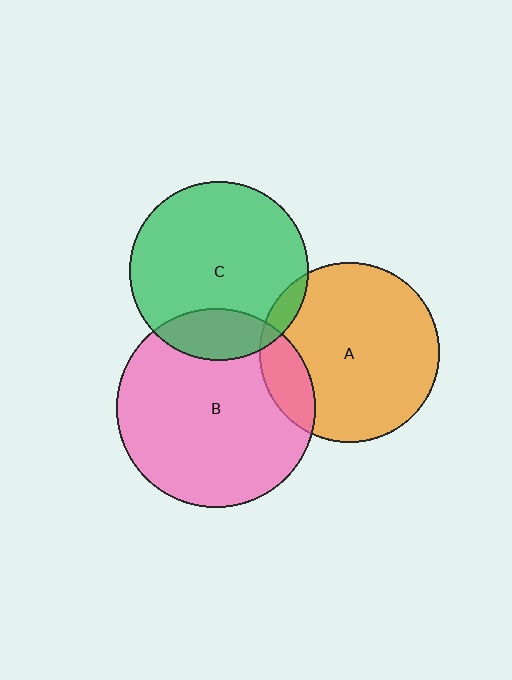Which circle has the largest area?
Circle B (pink).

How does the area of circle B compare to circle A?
Approximately 1.2 times.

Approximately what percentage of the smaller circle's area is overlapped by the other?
Approximately 15%.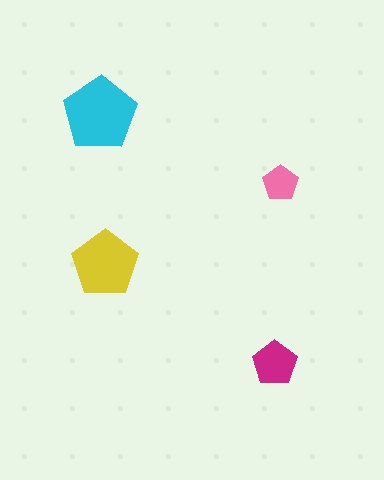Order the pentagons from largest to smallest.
the cyan one, the yellow one, the magenta one, the pink one.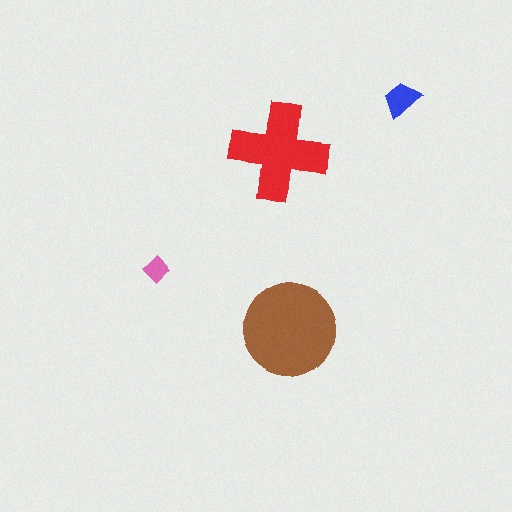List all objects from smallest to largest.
The pink diamond, the blue trapezoid, the red cross, the brown circle.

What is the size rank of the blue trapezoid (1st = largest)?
3rd.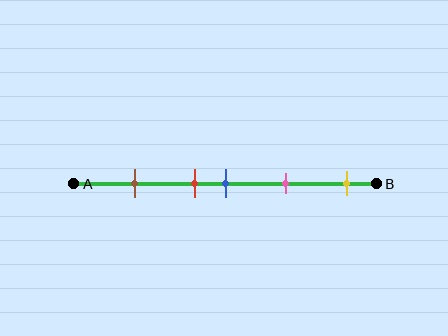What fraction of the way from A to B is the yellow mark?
The yellow mark is approximately 90% (0.9) of the way from A to B.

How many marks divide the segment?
There are 5 marks dividing the segment.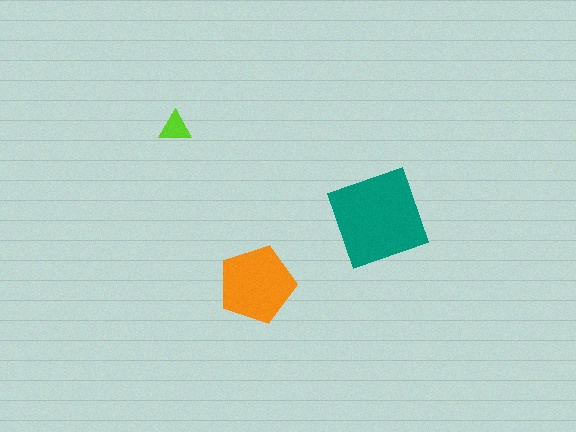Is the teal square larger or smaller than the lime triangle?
Larger.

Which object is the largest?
The teal square.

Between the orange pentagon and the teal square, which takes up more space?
The teal square.